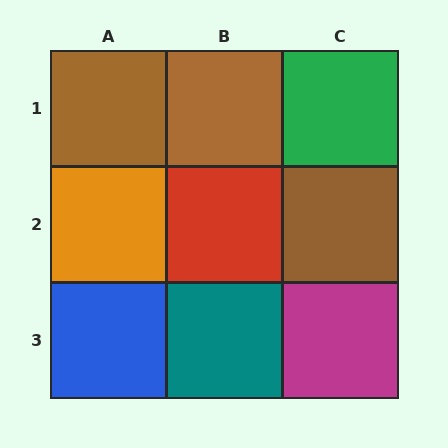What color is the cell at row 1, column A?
Brown.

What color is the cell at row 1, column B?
Brown.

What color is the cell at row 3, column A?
Blue.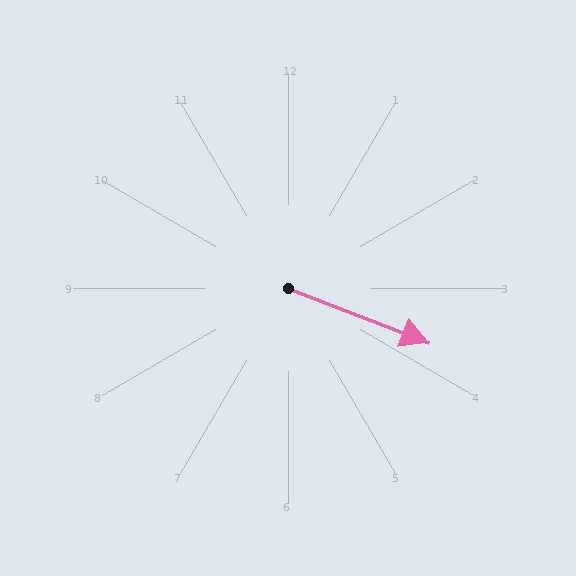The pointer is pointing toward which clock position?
Roughly 4 o'clock.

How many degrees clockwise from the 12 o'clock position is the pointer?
Approximately 111 degrees.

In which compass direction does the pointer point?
East.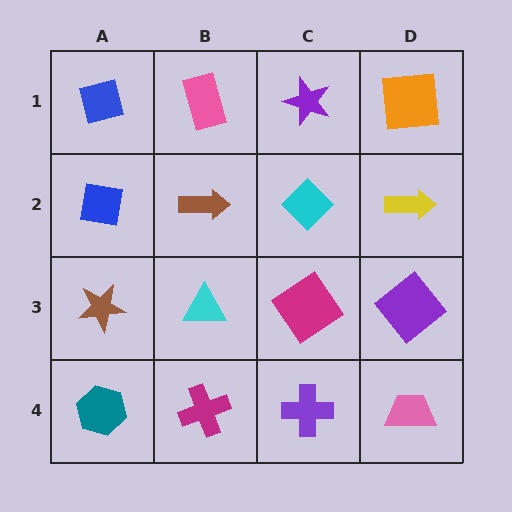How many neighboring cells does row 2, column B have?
4.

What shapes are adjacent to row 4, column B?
A cyan triangle (row 3, column B), a teal hexagon (row 4, column A), a purple cross (row 4, column C).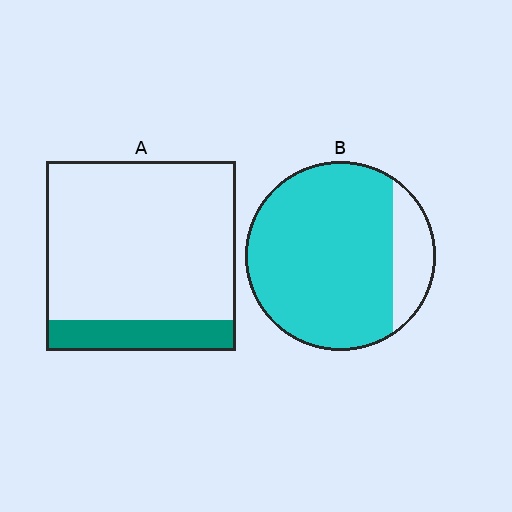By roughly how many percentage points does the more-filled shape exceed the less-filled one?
By roughly 65 percentage points (B over A).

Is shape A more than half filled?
No.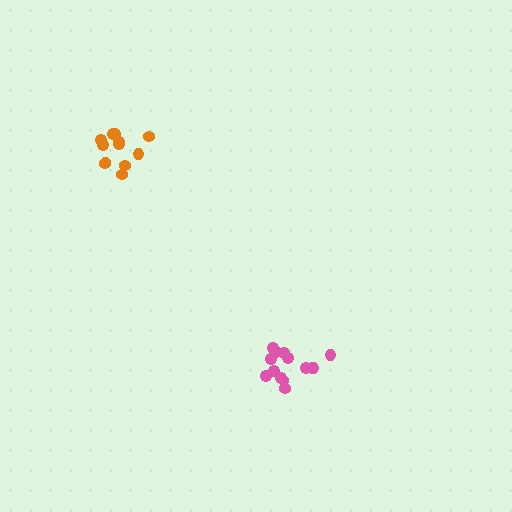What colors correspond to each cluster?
The clusters are colored: orange, pink.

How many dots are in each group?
Group 1: 12 dots, Group 2: 14 dots (26 total).